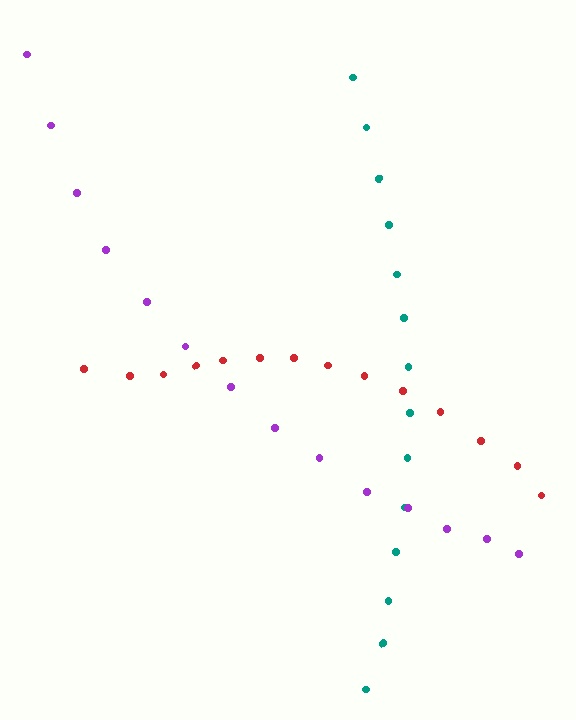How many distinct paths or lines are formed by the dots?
There are 3 distinct paths.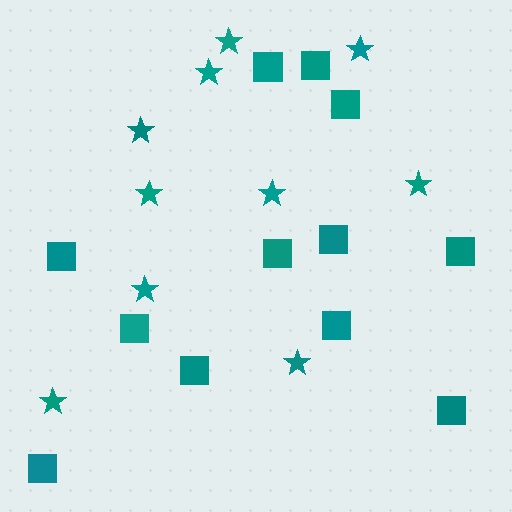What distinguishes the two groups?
There are 2 groups: one group of stars (10) and one group of squares (12).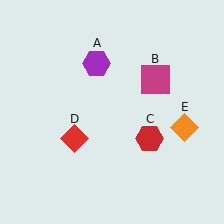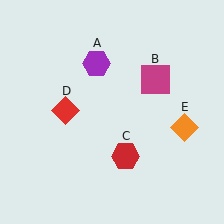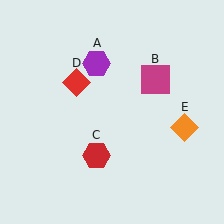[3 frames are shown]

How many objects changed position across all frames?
2 objects changed position: red hexagon (object C), red diamond (object D).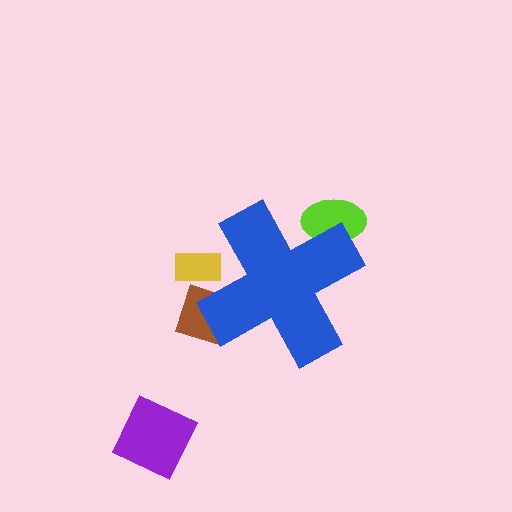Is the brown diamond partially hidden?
Yes, the brown diamond is partially hidden behind the blue cross.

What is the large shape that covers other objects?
A blue cross.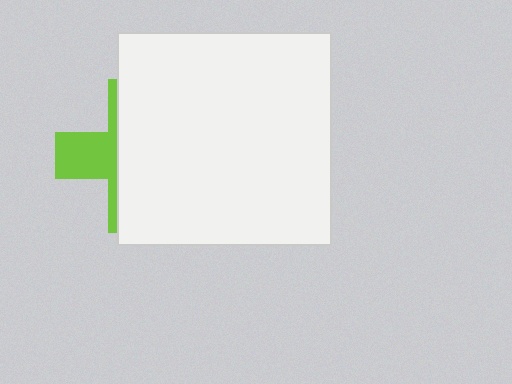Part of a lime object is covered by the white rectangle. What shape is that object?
It is a cross.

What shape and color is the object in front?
The object in front is a white rectangle.